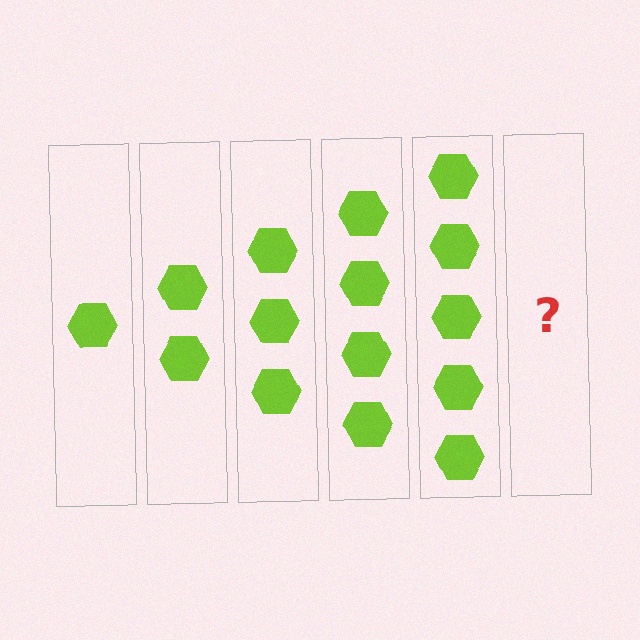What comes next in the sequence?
The next element should be 6 hexagons.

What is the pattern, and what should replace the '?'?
The pattern is that each step adds one more hexagon. The '?' should be 6 hexagons.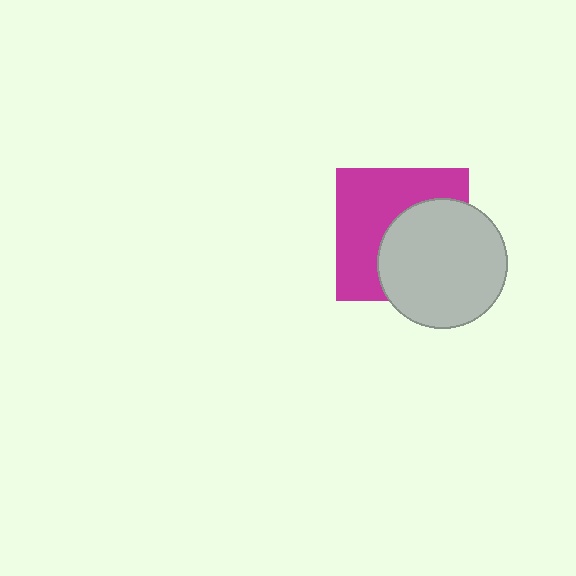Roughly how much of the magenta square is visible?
About half of it is visible (roughly 53%).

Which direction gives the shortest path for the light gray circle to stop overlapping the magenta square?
Moving toward the lower-right gives the shortest separation.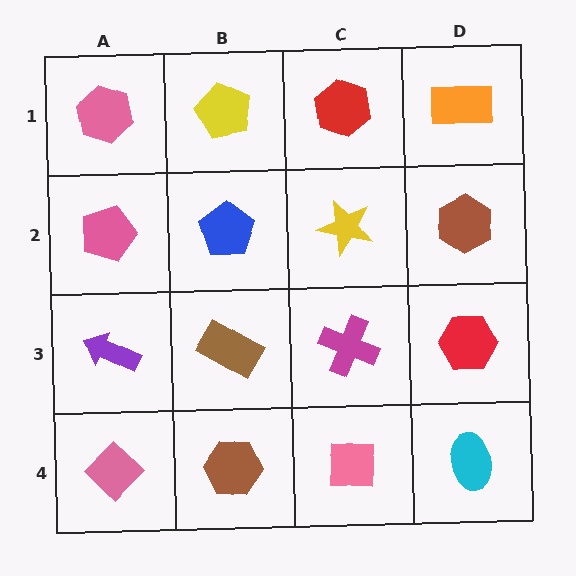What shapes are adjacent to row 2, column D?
An orange rectangle (row 1, column D), a red hexagon (row 3, column D), a yellow star (row 2, column C).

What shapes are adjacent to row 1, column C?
A yellow star (row 2, column C), a yellow pentagon (row 1, column B), an orange rectangle (row 1, column D).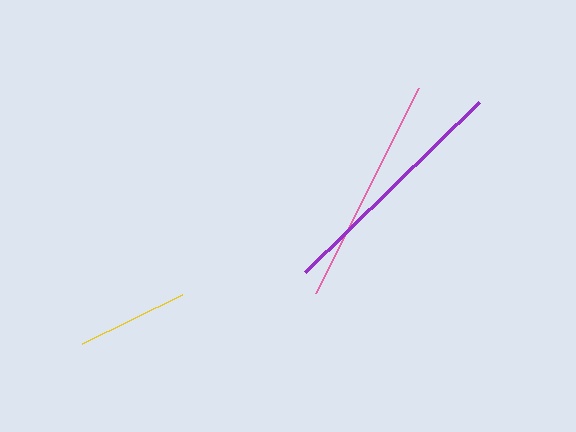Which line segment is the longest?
The purple line is the longest at approximately 243 pixels.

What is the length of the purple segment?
The purple segment is approximately 243 pixels long.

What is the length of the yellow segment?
The yellow segment is approximately 111 pixels long.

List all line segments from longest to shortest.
From longest to shortest: purple, pink, yellow.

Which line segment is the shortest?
The yellow line is the shortest at approximately 111 pixels.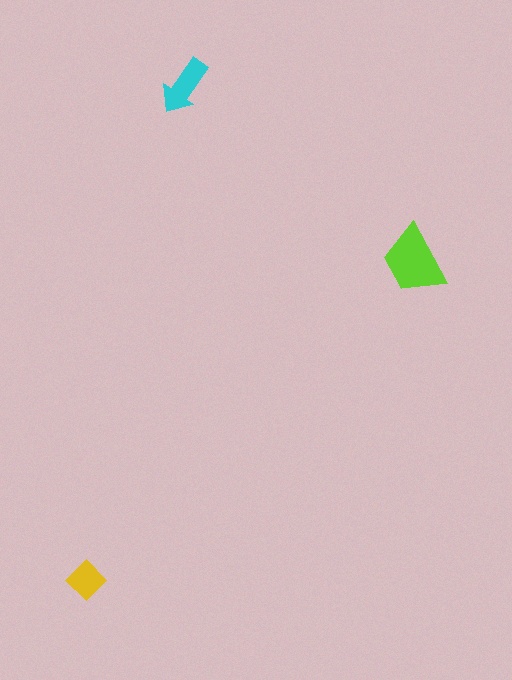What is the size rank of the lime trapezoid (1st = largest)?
1st.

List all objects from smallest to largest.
The yellow diamond, the cyan arrow, the lime trapezoid.